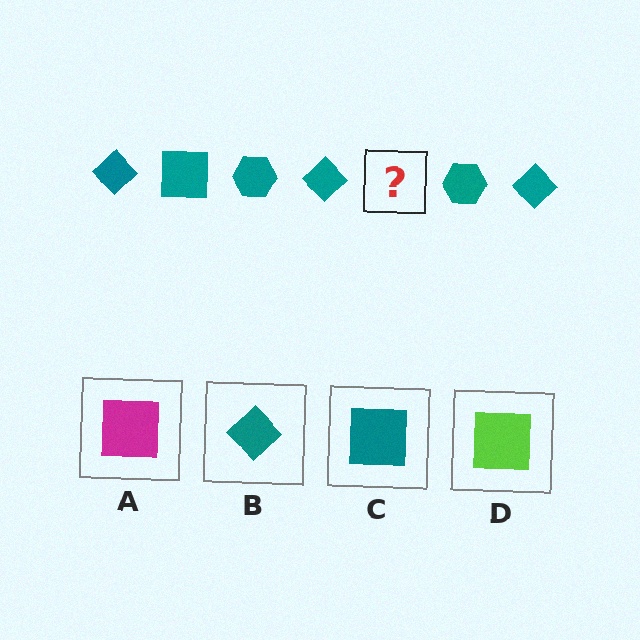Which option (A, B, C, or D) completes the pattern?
C.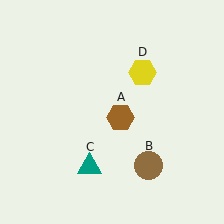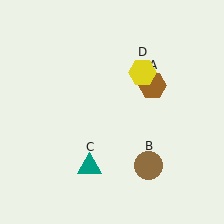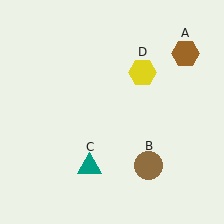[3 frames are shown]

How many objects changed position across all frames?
1 object changed position: brown hexagon (object A).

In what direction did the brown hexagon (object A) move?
The brown hexagon (object A) moved up and to the right.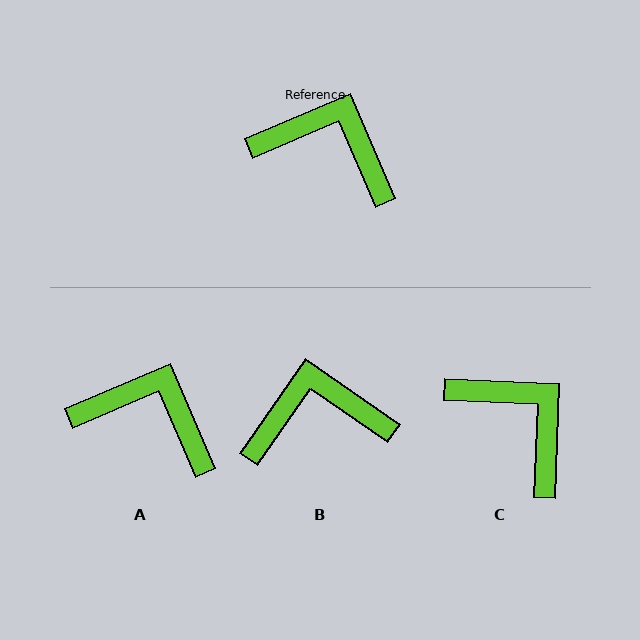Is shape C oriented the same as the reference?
No, it is off by about 26 degrees.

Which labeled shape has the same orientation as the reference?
A.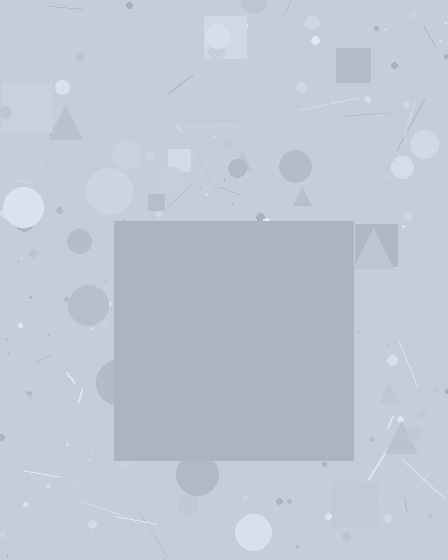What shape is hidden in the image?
A square is hidden in the image.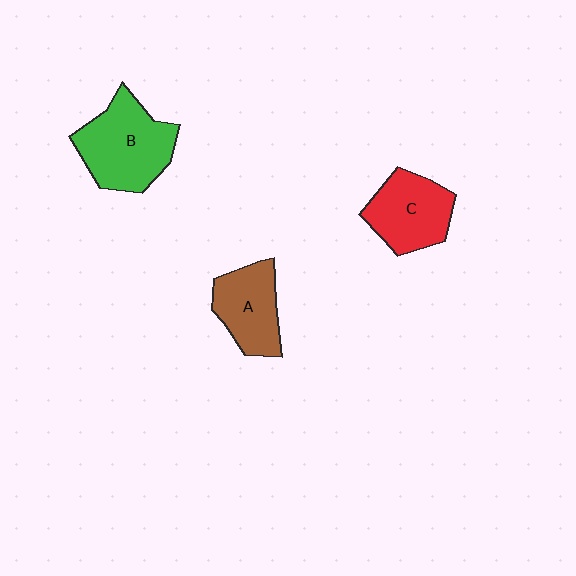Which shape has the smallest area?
Shape A (brown).